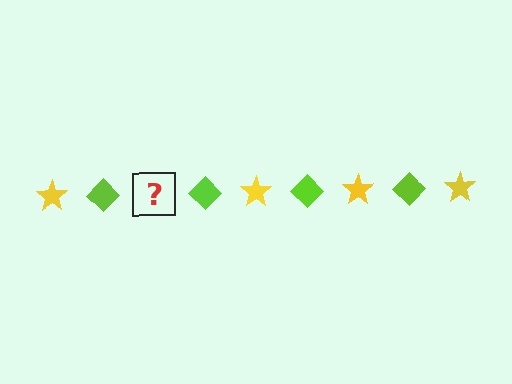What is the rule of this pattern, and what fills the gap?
The rule is that the pattern alternates between yellow star and lime diamond. The gap should be filled with a yellow star.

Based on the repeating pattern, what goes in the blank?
The blank should be a yellow star.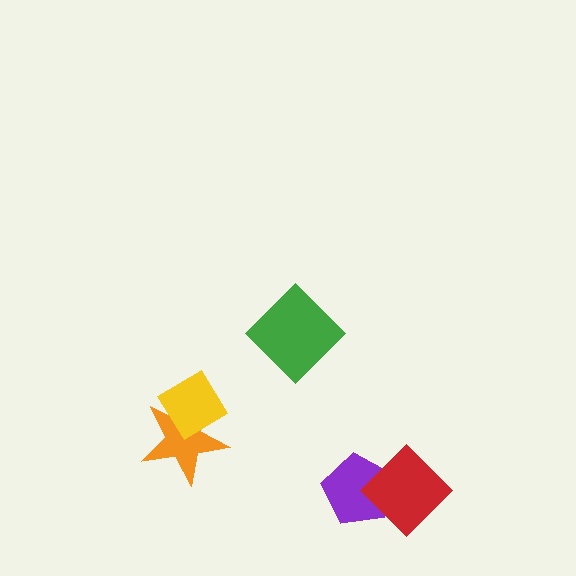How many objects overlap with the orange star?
1 object overlaps with the orange star.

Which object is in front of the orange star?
The yellow diamond is in front of the orange star.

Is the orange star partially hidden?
Yes, it is partially covered by another shape.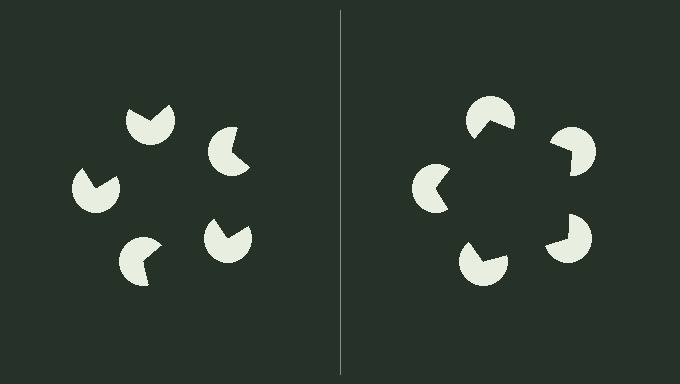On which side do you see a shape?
An illusory pentagon appears on the right side. On the left side the wedge cuts are rotated, so no coherent shape forms.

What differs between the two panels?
The pac-man discs are positioned identically on both sides; only the wedge orientations differ. On the right they align to a pentagon; on the left they are misaligned.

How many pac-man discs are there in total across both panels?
10 — 5 on each side.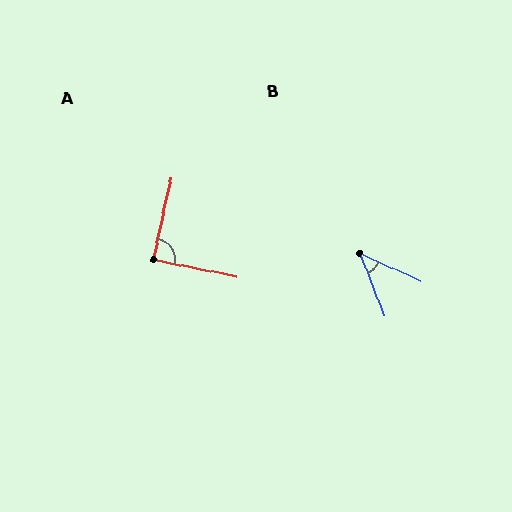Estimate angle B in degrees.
Approximately 45 degrees.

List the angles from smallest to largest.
B (45°), A (89°).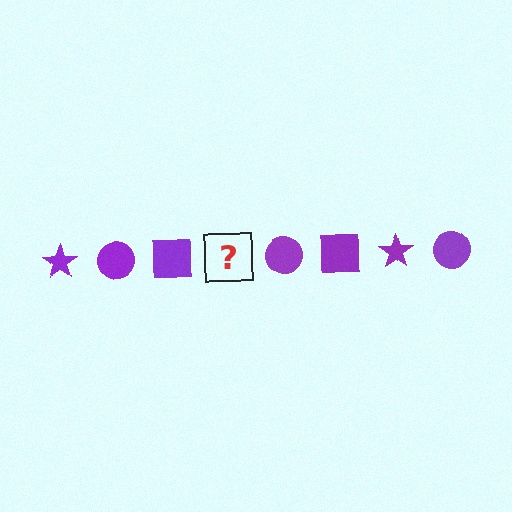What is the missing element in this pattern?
The missing element is a purple star.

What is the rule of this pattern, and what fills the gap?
The rule is that the pattern cycles through star, circle, square shapes in purple. The gap should be filled with a purple star.